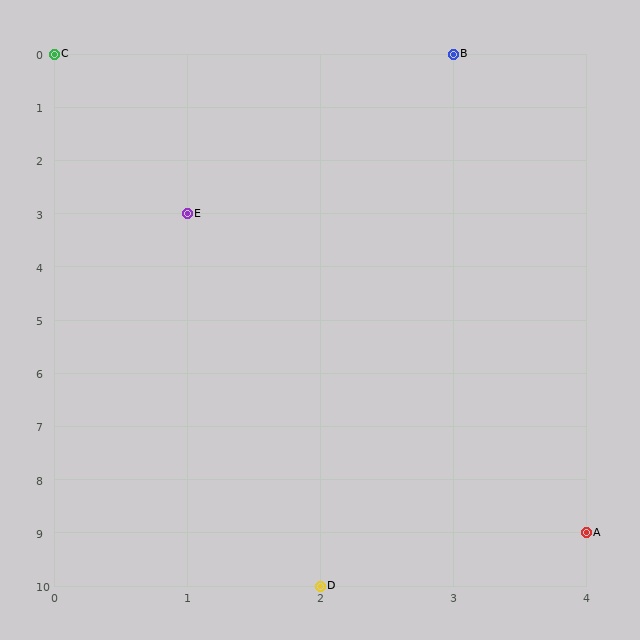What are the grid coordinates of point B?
Point B is at grid coordinates (3, 0).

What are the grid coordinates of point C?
Point C is at grid coordinates (0, 0).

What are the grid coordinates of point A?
Point A is at grid coordinates (4, 9).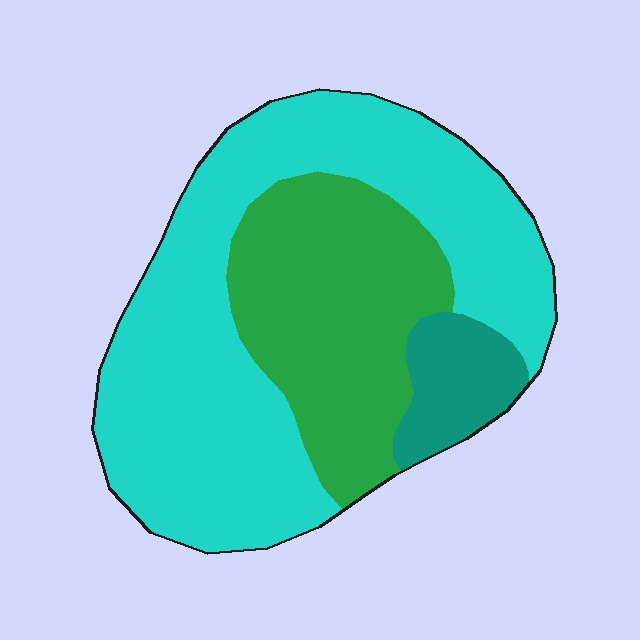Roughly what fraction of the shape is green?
Green takes up between a quarter and a half of the shape.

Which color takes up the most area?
Cyan, at roughly 60%.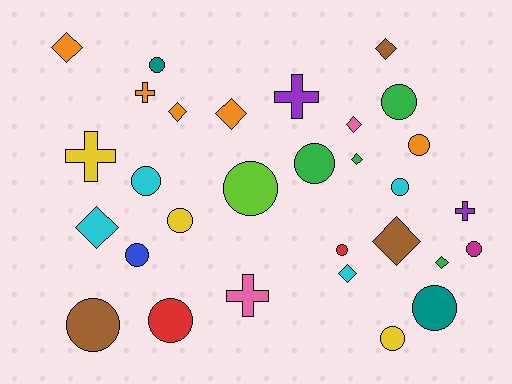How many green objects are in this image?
There are 4 green objects.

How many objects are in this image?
There are 30 objects.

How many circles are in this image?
There are 15 circles.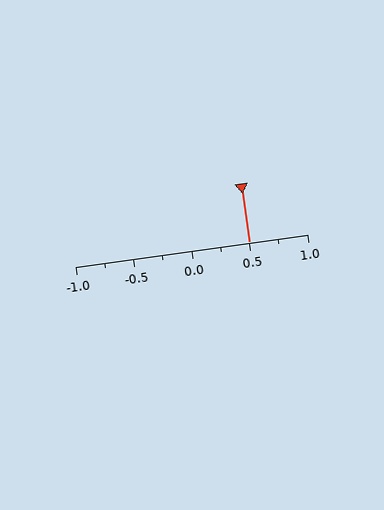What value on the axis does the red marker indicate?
The marker indicates approximately 0.5.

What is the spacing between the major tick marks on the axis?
The major ticks are spaced 0.5 apart.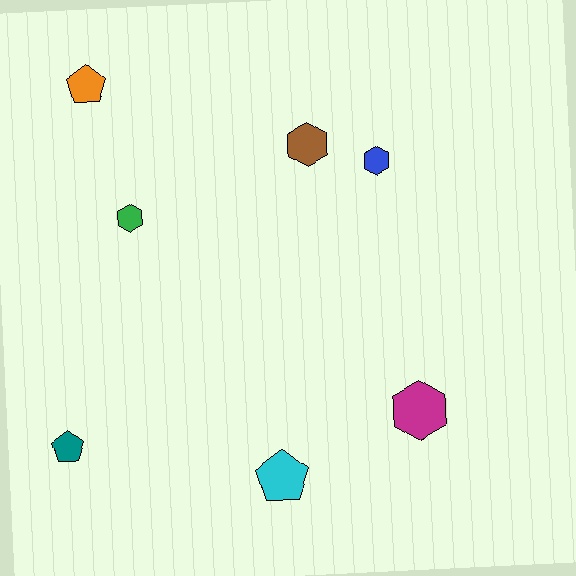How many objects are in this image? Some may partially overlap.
There are 7 objects.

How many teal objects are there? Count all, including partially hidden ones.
There is 1 teal object.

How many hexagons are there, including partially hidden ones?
There are 4 hexagons.